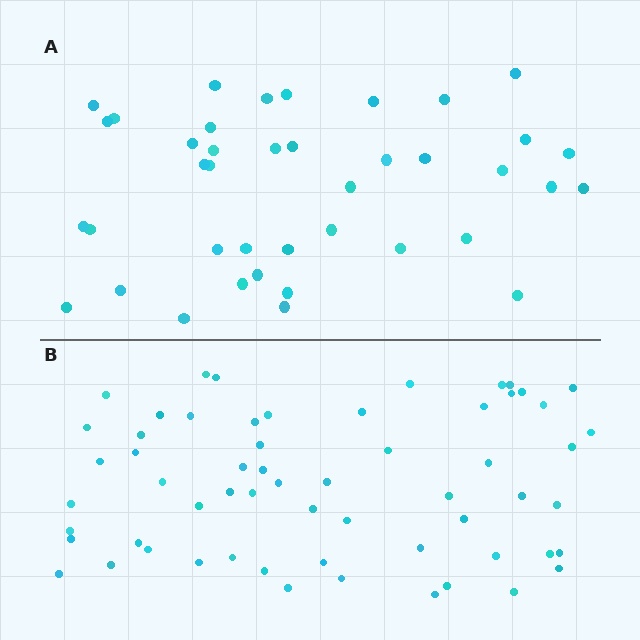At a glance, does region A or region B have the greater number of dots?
Region B (the bottom region) has more dots.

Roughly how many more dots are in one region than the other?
Region B has approximately 20 more dots than region A.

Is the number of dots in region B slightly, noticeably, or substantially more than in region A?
Region B has substantially more. The ratio is roughly 1.5 to 1.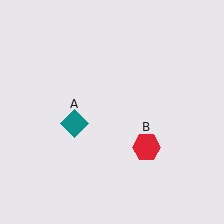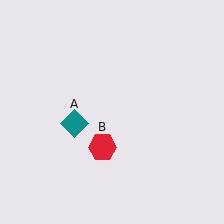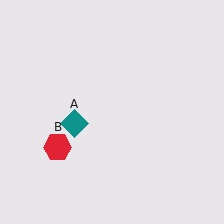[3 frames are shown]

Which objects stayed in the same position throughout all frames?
Teal diamond (object A) remained stationary.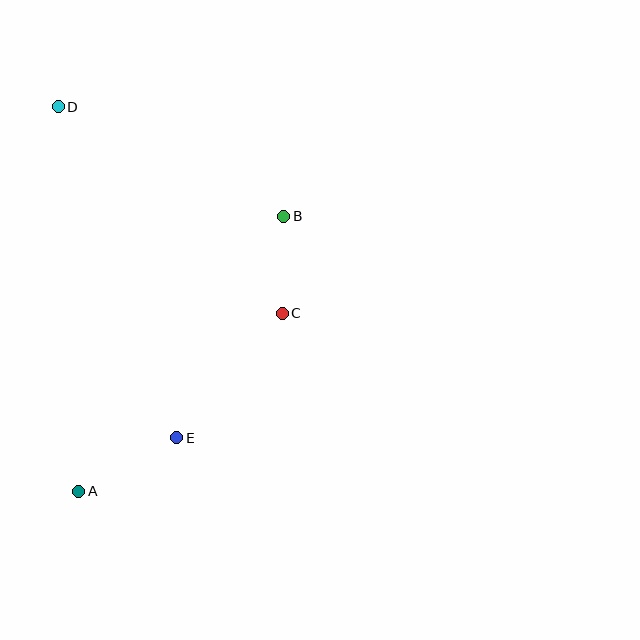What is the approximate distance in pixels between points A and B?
The distance between A and B is approximately 343 pixels.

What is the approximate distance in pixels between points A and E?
The distance between A and E is approximately 111 pixels.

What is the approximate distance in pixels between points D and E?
The distance between D and E is approximately 352 pixels.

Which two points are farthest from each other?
Points A and D are farthest from each other.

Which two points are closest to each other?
Points B and C are closest to each other.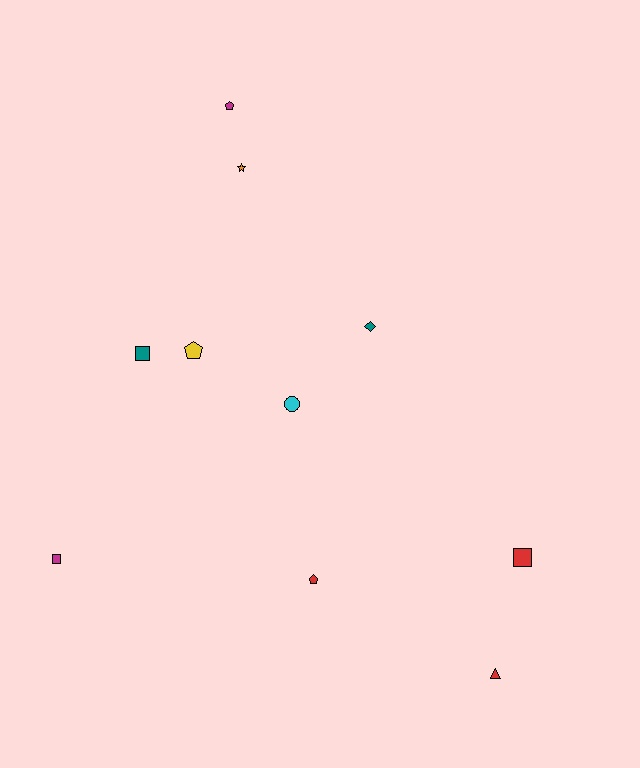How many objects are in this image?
There are 10 objects.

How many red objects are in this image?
There are 3 red objects.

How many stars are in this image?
There is 1 star.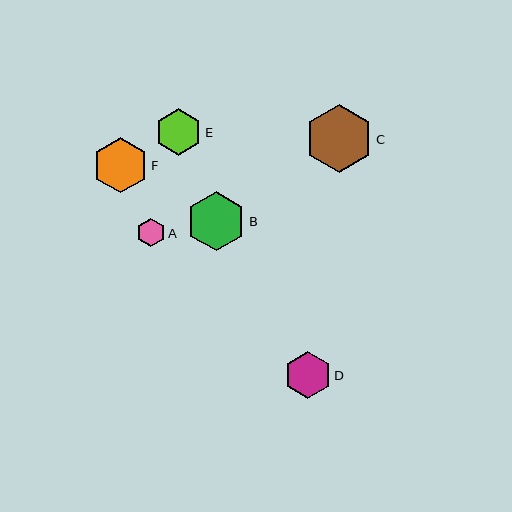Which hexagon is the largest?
Hexagon C is the largest with a size of approximately 68 pixels.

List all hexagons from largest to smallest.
From largest to smallest: C, B, F, D, E, A.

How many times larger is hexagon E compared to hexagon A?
Hexagon E is approximately 1.6 times the size of hexagon A.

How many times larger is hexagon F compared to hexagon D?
Hexagon F is approximately 1.2 times the size of hexagon D.